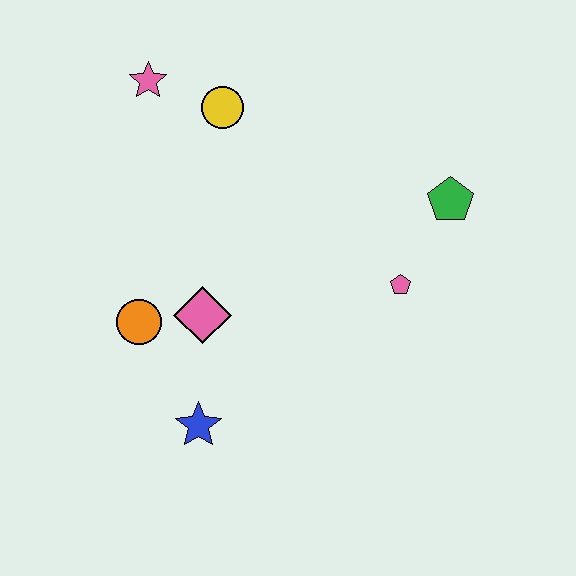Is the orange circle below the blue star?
No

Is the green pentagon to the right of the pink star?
Yes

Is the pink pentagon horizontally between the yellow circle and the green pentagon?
Yes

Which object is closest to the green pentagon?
The pink pentagon is closest to the green pentagon.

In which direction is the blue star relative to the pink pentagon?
The blue star is to the left of the pink pentagon.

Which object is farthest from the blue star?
The pink star is farthest from the blue star.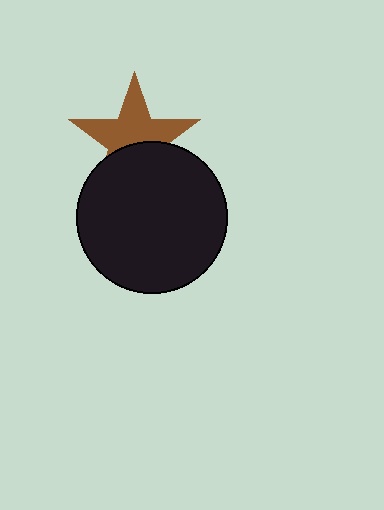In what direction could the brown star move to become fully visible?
The brown star could move up. That would shift it out from behind the black circle entirely.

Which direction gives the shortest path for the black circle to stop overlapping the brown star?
Moving down gives the shortest separation.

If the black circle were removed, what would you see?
You would see the complete brown star.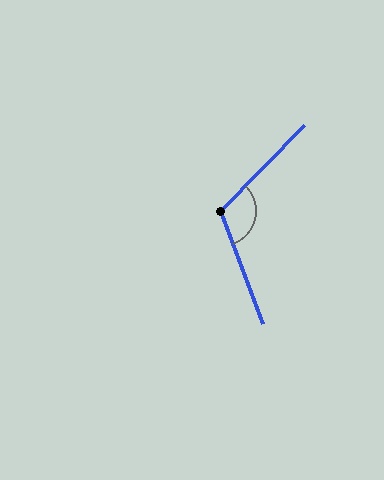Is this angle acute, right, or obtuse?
It is obtuse.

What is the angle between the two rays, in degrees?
Approximately 115 degrees.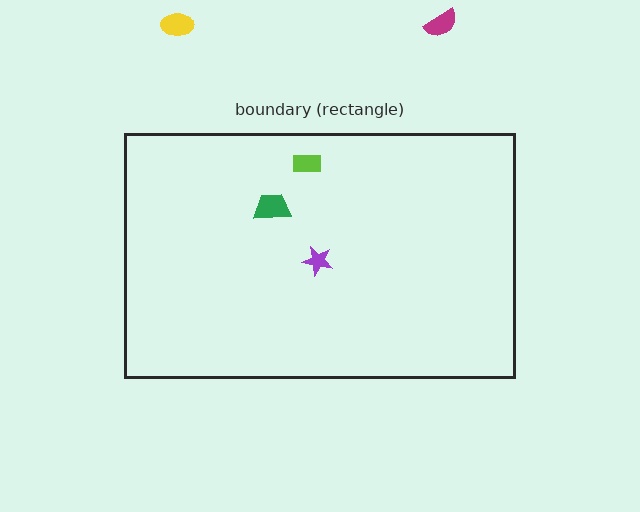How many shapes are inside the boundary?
3 inside, 2 outside.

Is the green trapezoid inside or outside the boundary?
Inside.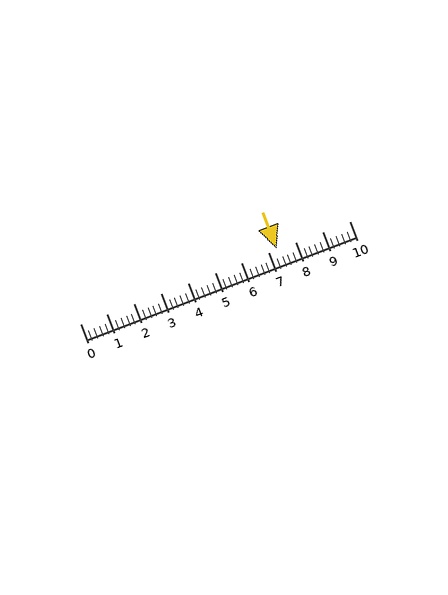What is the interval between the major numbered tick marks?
The major tick marks are spaced 1 units apart.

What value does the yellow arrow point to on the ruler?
The yellow arrow points to approximately 7.3.